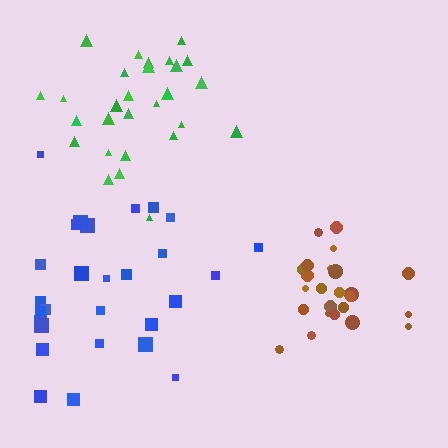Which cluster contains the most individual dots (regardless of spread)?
Green (29).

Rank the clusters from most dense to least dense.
brown, green, blue.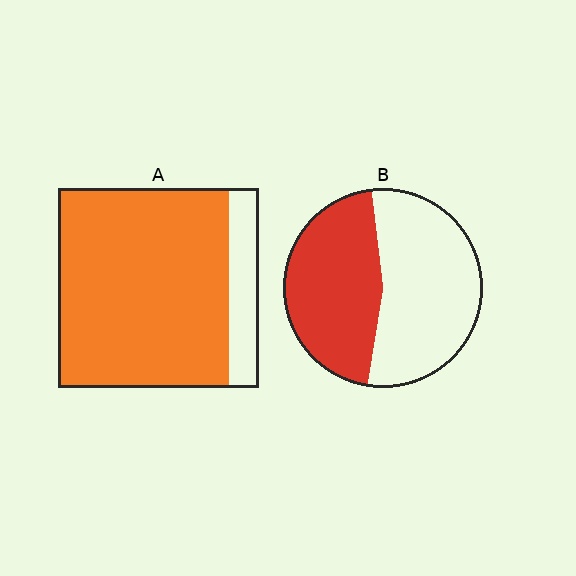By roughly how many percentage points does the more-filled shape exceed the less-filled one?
By roughly 40 percentage points (A over B).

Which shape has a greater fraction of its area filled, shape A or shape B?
Shape A.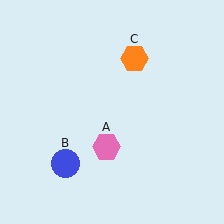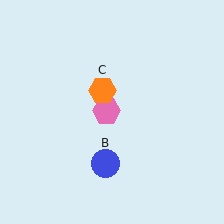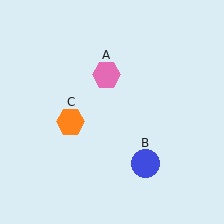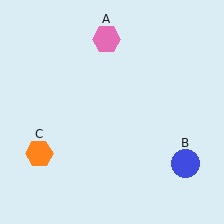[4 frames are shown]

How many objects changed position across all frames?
3 objects changed position: pink hexagon (object A), blue circle (object B), orange hexagon (object C).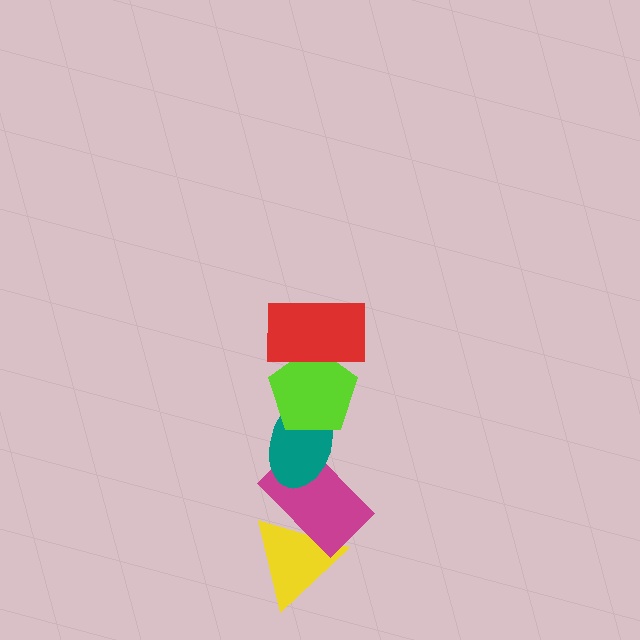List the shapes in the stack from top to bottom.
From top to bottom: the red rectangle, the lime pentagon, the teal ellipse, the magenta rectangle, the yellow triangle.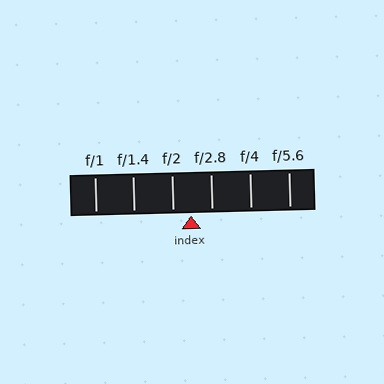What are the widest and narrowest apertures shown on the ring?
The widest aperture shown is f/1 and the narrowest is f/5.6.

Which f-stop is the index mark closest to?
The index mark is closest to f/2.